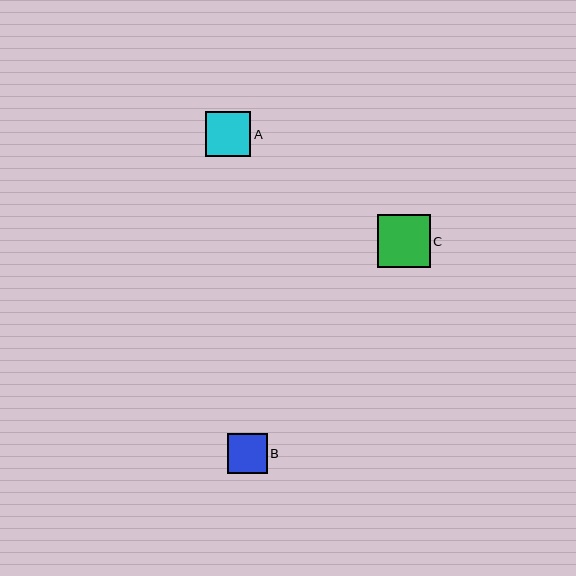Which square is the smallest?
Square B is the smallest with a size of approximately 39 pixels.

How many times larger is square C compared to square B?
Square C is approximately 1.3 times the size of square B.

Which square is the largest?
Square C is the largest with a size of approximately 53 pixels.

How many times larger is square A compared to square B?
Square A is approximately 1.1 times the size of square B.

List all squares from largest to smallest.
From largest to smallest: C, A, B.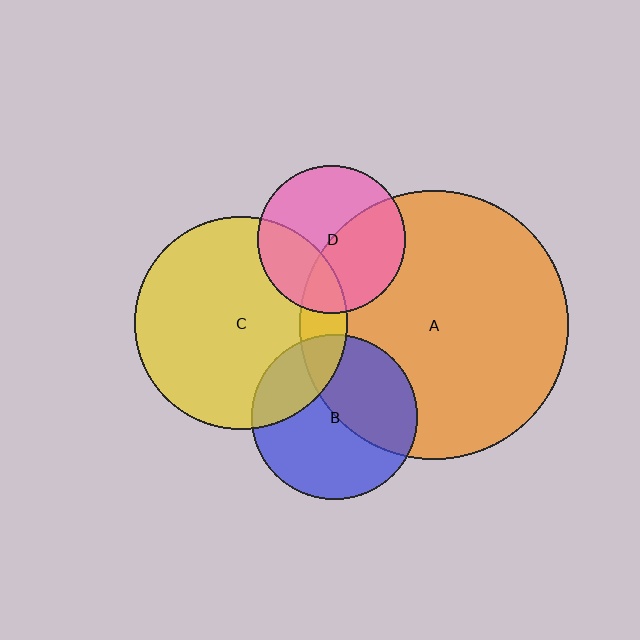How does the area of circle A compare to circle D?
Approximately 3.3 times.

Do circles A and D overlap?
Yes.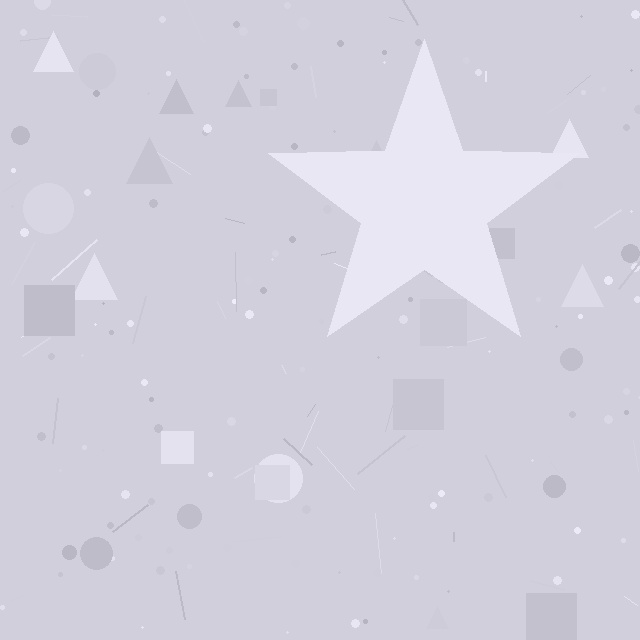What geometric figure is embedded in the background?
A star is embedded in the background.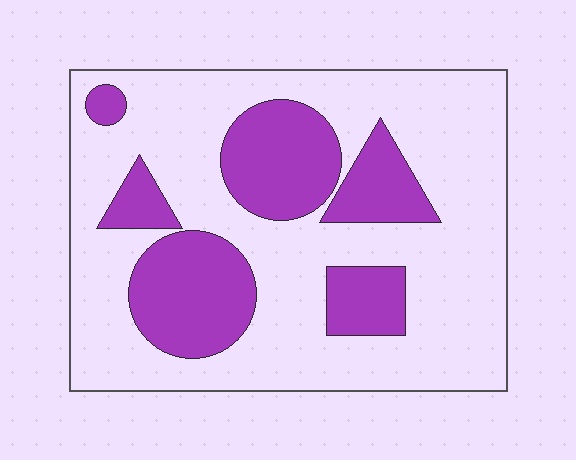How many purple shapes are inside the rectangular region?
6.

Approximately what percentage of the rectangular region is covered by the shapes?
Approximately 30%.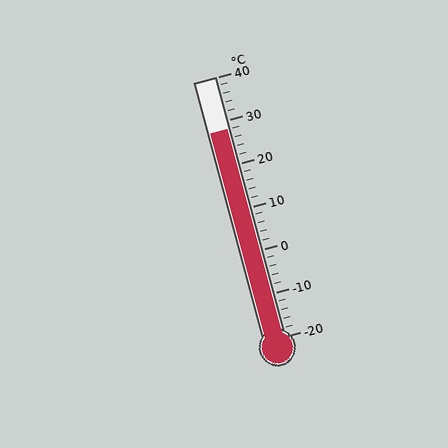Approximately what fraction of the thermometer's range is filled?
The thermometer is filled to approximately 80% of its range.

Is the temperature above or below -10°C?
The temperature is above -10°C.